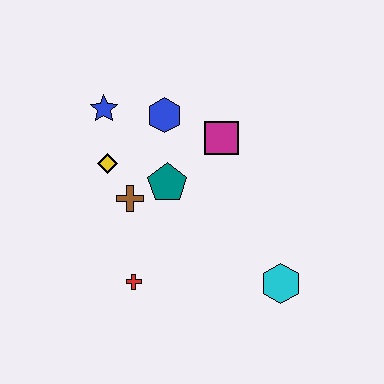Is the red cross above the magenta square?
No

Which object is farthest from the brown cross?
The cyan hexagon is farthest from the brown cross.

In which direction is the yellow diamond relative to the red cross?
The yellow diamond is above the red cross.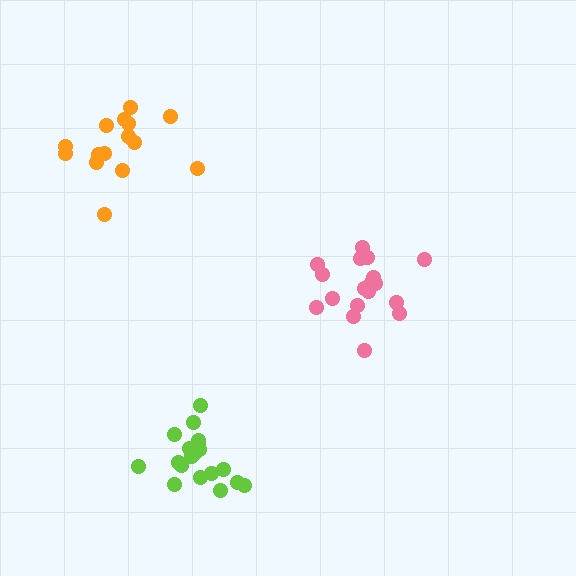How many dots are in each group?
Group 1: 19 dots, Group 2: 20 dots, Group 3: 15 dots (54 total).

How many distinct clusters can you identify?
There are 3 distinct clusters.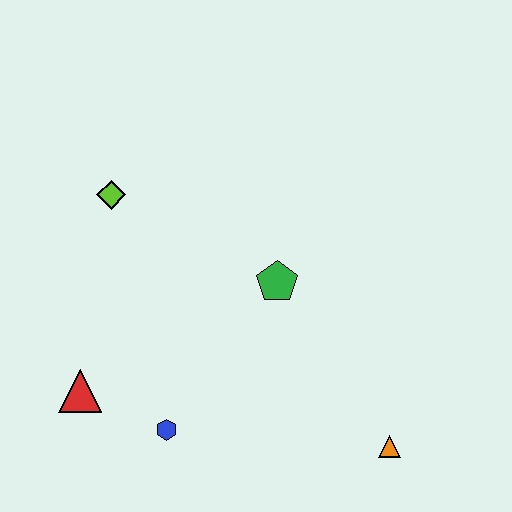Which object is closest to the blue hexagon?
The red triangle is closest to the blue hexagon.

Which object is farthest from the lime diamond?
The orange triangle is farthest from the lime diamond.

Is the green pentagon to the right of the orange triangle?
No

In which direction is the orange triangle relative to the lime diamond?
The orange triangle is to the right of the lime diamond.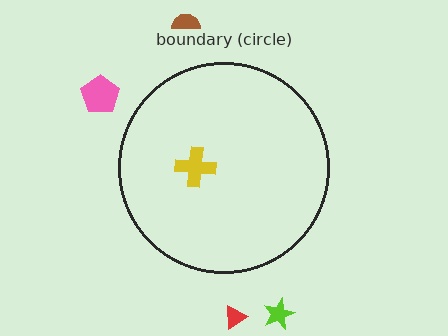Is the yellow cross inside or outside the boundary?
Inside.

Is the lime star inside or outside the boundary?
Outside.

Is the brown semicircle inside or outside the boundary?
Outside.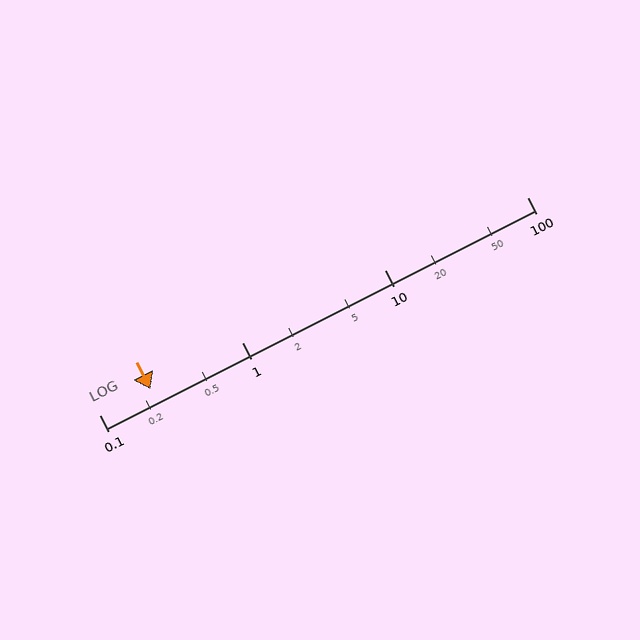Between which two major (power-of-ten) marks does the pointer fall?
The pointer is between 0.1 and 1.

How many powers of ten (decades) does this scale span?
The scale spans 3 decades, from 0.1 to 100.